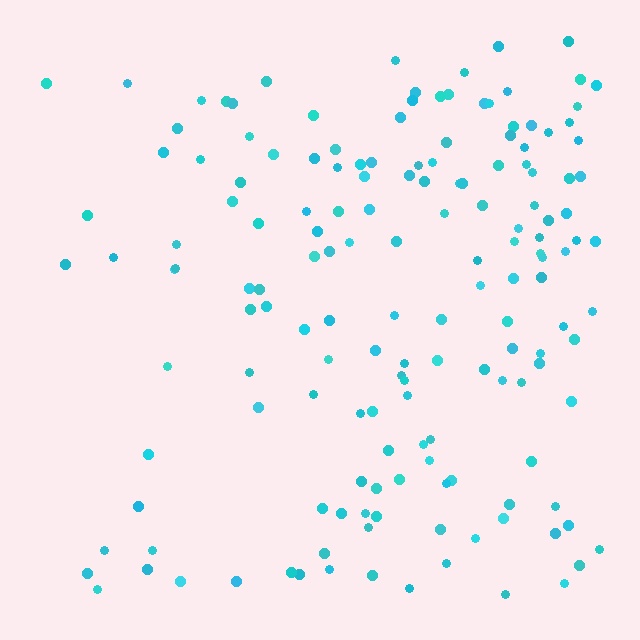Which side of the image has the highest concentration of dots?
The right.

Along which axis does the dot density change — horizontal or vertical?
Horizontal.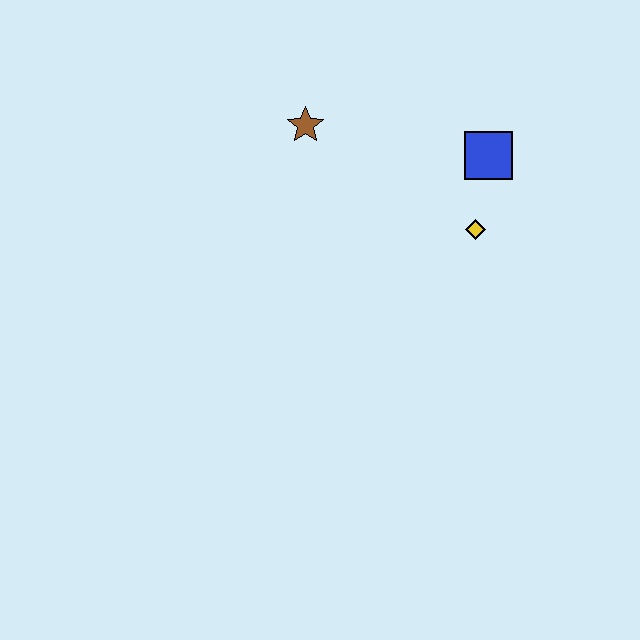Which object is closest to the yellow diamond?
The blue square is closest to the yellow diamond.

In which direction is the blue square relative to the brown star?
The blue square is to the right of the brown star.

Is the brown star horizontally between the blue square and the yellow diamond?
No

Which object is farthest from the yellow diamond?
The brown star is farthest from the yellow diamond.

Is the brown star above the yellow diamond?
Yes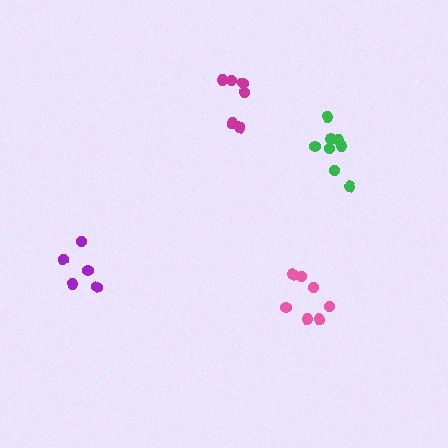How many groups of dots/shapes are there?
There are 4 groups.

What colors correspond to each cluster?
The clusters are colored: pink, magenta, green, purple.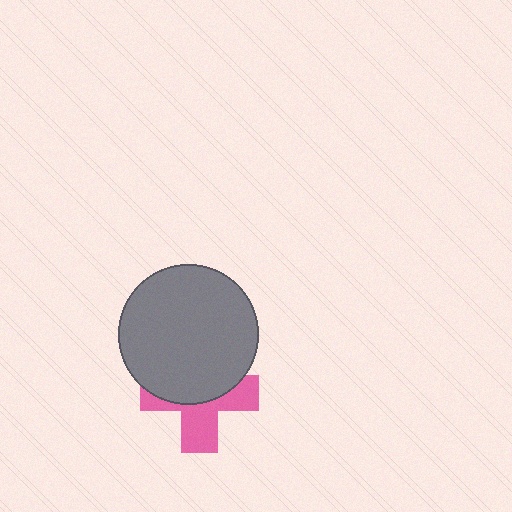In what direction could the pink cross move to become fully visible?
The pink cross could move down. That would shift it out from behind the gray circle entirely.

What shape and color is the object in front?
The object in front is a gray circle.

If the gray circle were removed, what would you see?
You would see the complete pink cross.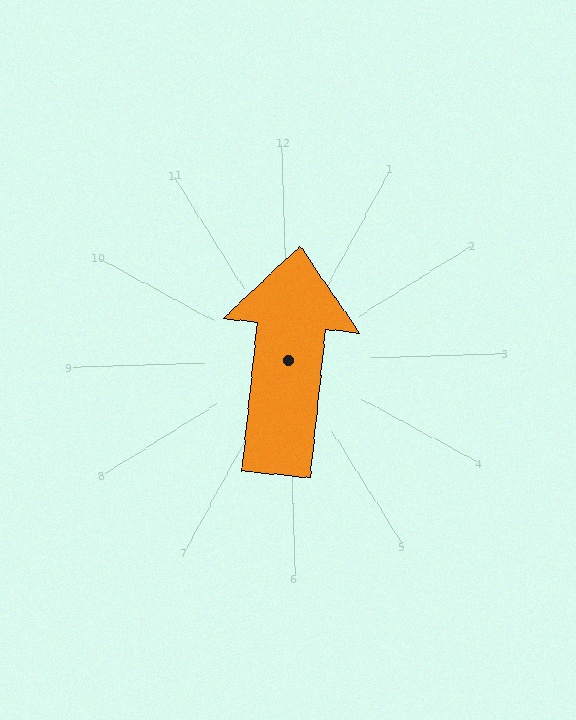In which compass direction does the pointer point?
North.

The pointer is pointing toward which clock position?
Roughly 12 o'clock.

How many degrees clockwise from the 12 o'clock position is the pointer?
Approximately 8 degrees.